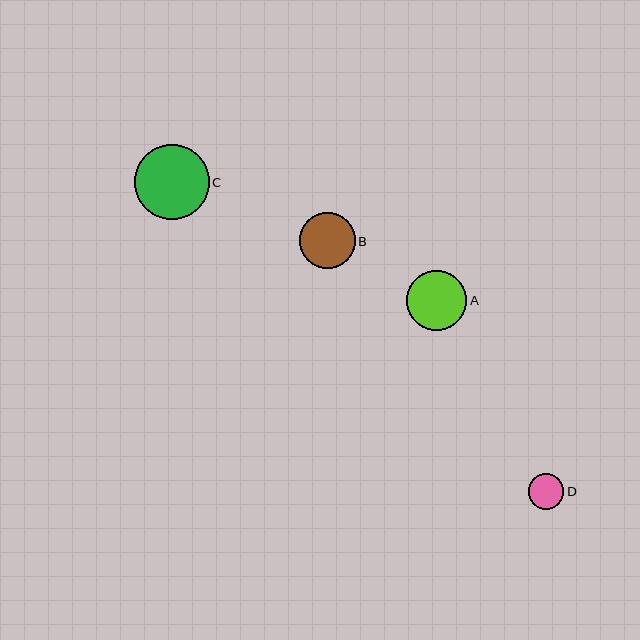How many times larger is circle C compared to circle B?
Circle C is approximately 1.3 times the size of circle B.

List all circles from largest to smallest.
From largest to smallest: C, A, B, D.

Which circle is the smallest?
Circle D is the smallest with a size of approximately 35 pixels.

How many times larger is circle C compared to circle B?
Circle C is approximately 1.3 times the size of circle B.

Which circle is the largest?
Circle C is the largest with a size of approximately 75 pixels.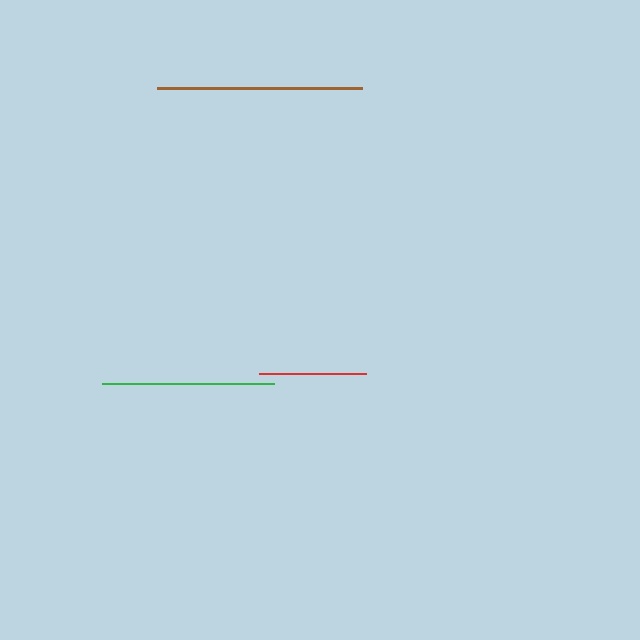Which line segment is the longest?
The brown line is the longest at approximately 204 pixels.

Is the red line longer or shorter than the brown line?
The brown line is longer than the red line.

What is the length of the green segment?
The green segment is approximately 172 pixels long.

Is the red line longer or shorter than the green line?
The green line is longer than the red line.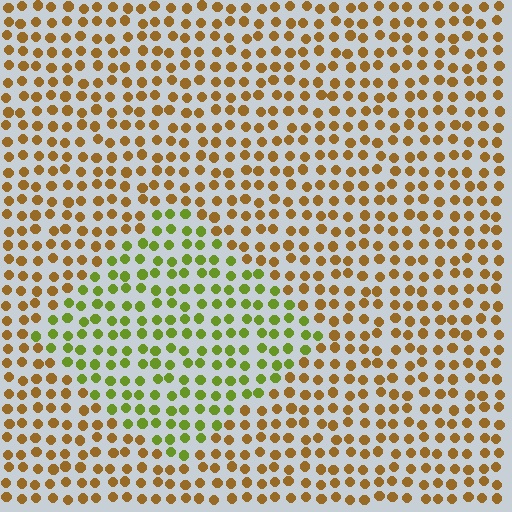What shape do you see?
I see a diamond.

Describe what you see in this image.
The image is filled with small brown elements in a uniform arrangement. A diamond-shaped region is visible where the elements are tinted to a slightly different hue, forming a subtle color boundary.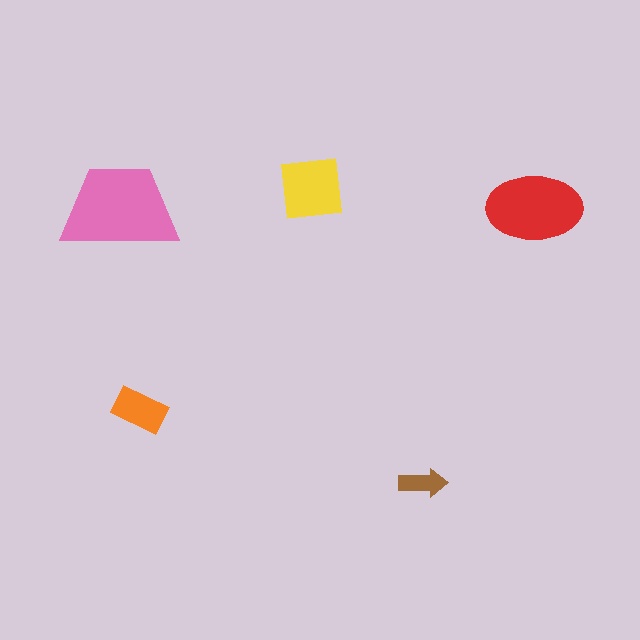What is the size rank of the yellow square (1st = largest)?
3rd.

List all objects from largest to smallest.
The pink trapezoid, the red ellipse, the yellow square, the orange rectangle, the brown arrow.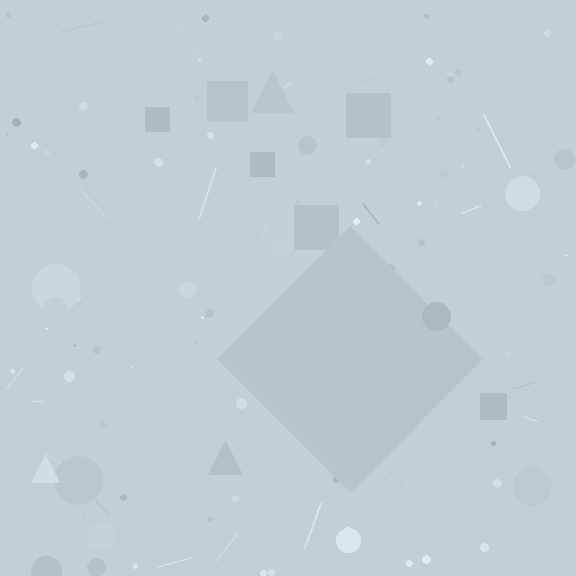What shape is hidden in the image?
A diamond is hidden in the image.